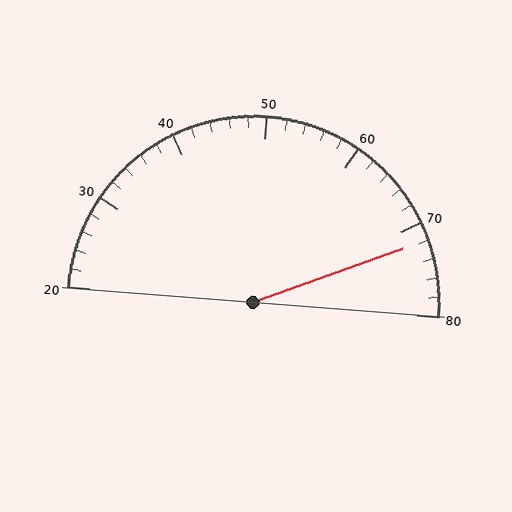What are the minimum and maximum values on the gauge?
The gauge ranges from 20 to 80.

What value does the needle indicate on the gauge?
The needle indicates approximately 72.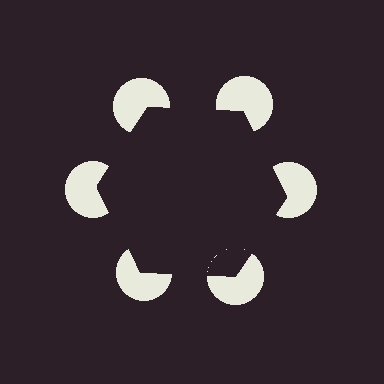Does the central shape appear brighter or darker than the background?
It typically appears slightly darker than the background, even though no actual brightness change is drawn.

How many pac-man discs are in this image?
There are 6 — one at each vertex of the illusory hexagon.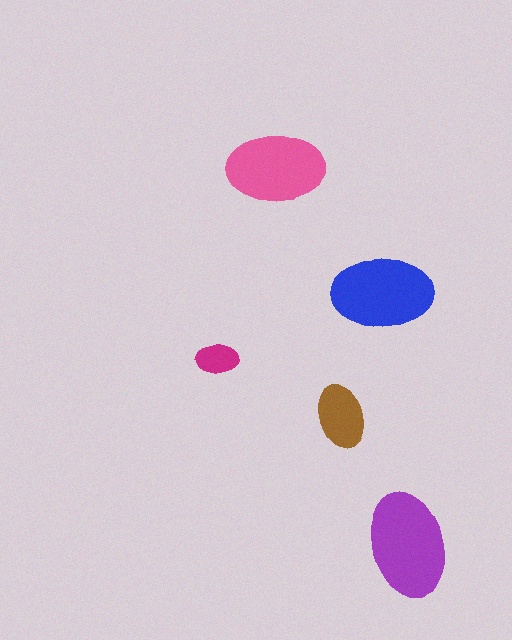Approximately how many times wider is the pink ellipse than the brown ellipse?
About 1.5 times wider.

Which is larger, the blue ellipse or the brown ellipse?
The blue one.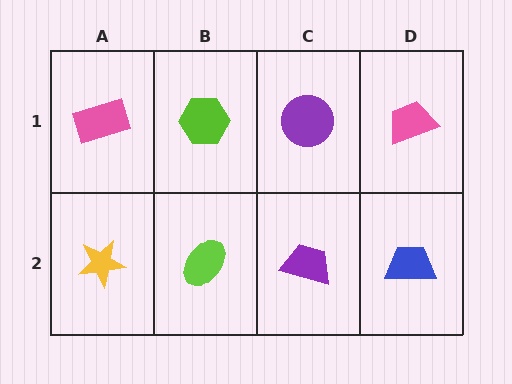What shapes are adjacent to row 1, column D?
A blue trapezoid (row 2, column D), a purple circle (row 1, column C).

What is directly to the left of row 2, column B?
A yellow star.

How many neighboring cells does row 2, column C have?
3.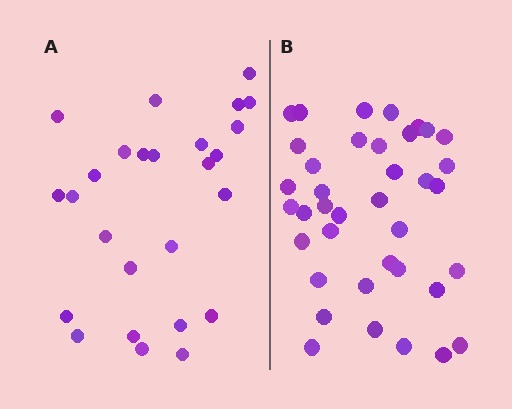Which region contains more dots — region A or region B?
Region B (the right region) has more dots.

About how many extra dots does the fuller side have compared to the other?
Region B has roughly 12 or so more dots than region A.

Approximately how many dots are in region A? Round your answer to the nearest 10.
About 30 dots. (The exact count is 26, which rounds to 30.)